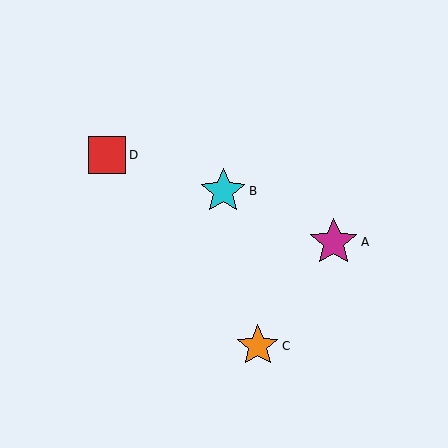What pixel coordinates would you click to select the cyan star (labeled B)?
Click at (223, 191) to select the cyan star B.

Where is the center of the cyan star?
The center of the cyan star is at (223, 191).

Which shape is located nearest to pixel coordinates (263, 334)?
The orange star (labeled C) at (258, 346) is nearest to that location.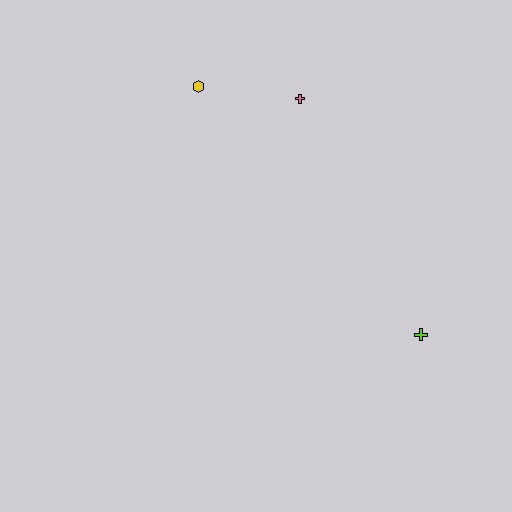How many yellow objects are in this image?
There is 1 yellow object.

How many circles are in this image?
There are no circles.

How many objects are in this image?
There are 3 objects.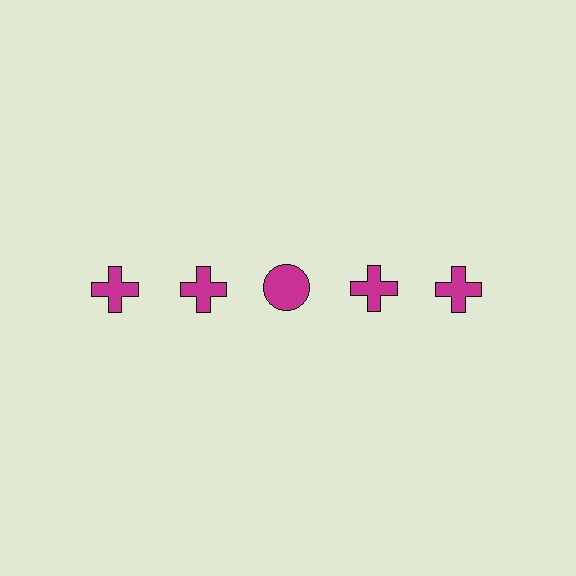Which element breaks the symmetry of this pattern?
The magenta circle in the top row, center column breaks the symmetry. All other shapes are magenta crosses.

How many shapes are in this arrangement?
There are 5 shapes arranged in a grid pattern.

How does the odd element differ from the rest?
It has a different shape: circle instead of cross.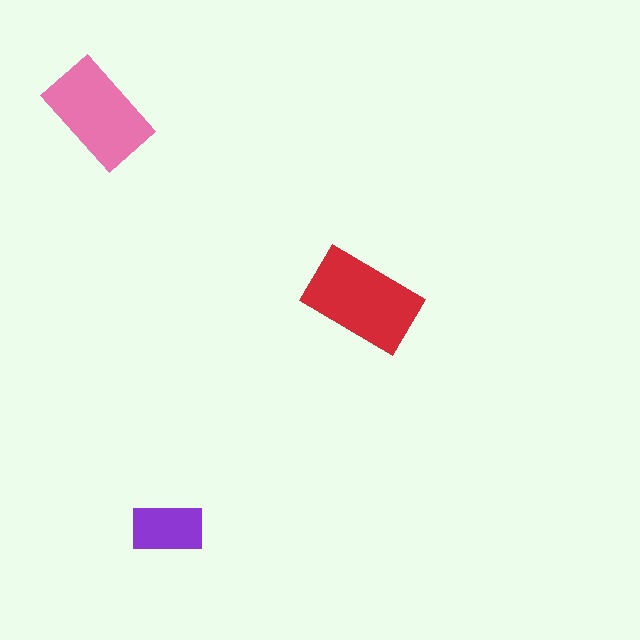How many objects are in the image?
There are 3 objects in the image.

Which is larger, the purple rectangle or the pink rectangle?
The pink one.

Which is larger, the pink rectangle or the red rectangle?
The red one.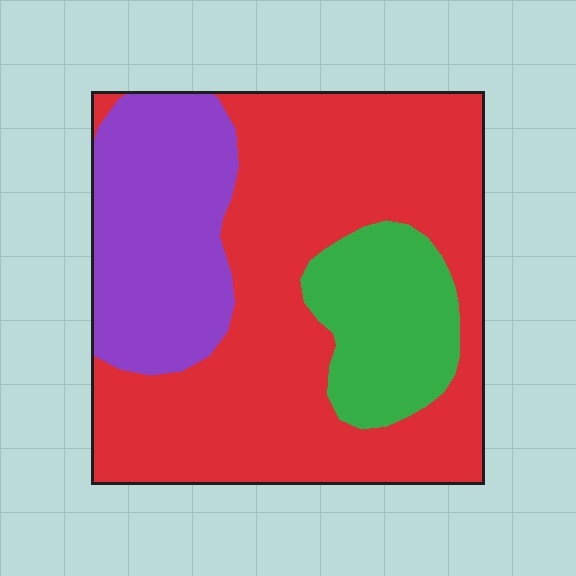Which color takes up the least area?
Green, at roughly 15%.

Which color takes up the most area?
Red, at roughly 60%.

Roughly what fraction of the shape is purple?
Purple takes up about one quarter (1/4) of the shape.